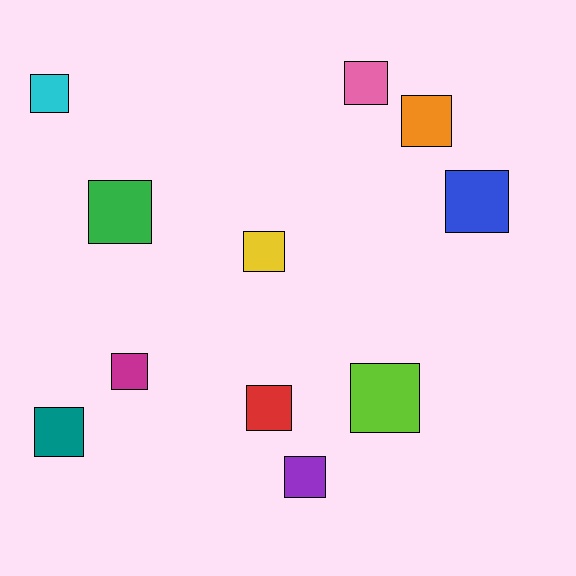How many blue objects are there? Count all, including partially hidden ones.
There is 1 blue object.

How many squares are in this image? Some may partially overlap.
There are 11 squares.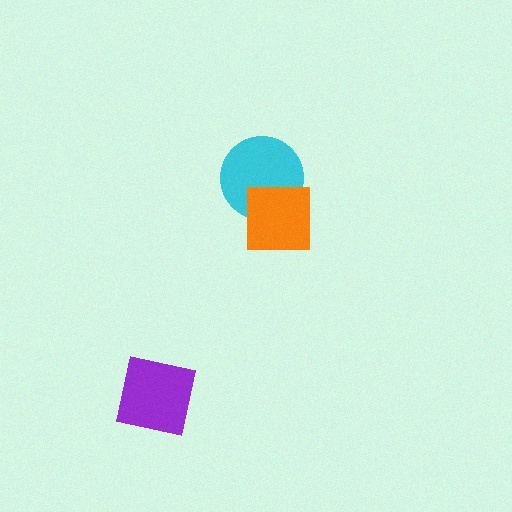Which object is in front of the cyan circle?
The orange square is in front of the cyan circle.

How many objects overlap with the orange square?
1 object overlaps with the orange square.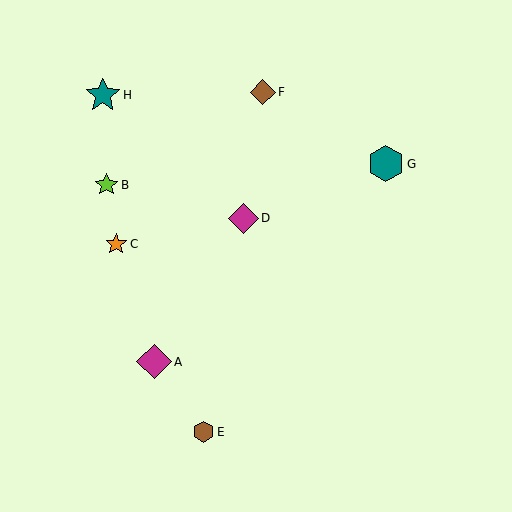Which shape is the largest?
The teal hexagon (labeled G) is the largest.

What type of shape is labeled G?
Shape G is a teal hexagon.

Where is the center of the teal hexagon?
The center of the teal hexagon is at (386, 164).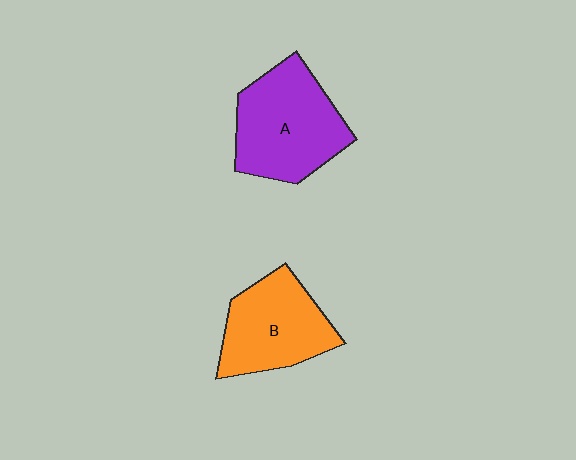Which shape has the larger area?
Shape A (purple).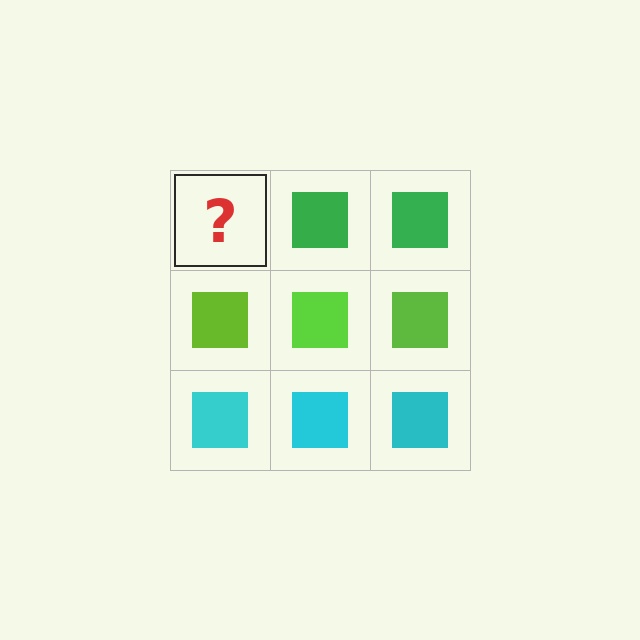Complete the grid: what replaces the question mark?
The question mark should be replaced with a green square.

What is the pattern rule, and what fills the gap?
The rule is that each row has a consistent color. The gap should be filled with a green square.